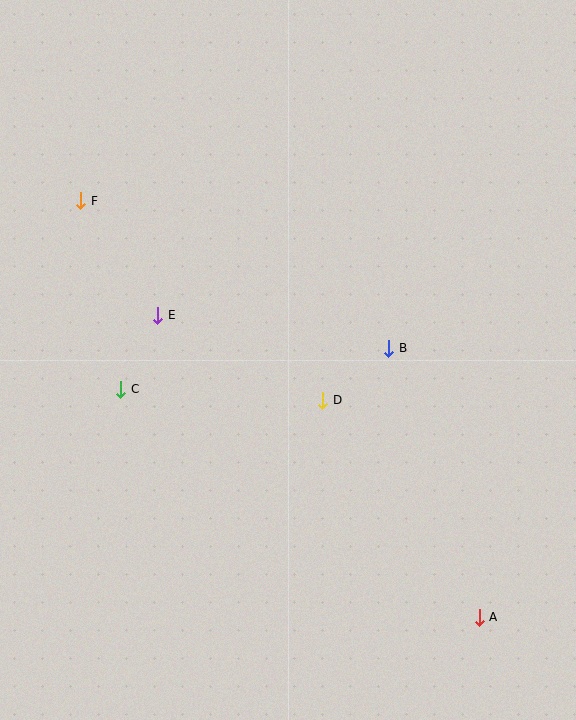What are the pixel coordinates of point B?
Point B is at (389, 348).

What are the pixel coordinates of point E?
Point E is at (158, 315).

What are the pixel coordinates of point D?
Point D is at (323, 400).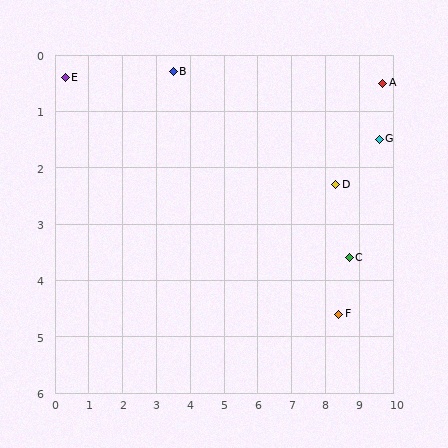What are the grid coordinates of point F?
Point F is at approximately (8.4, 4.6).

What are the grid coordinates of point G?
Point G is at approximately (9.6, 1.5).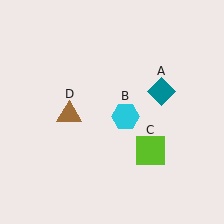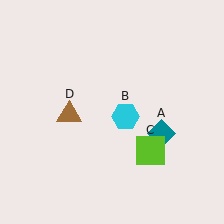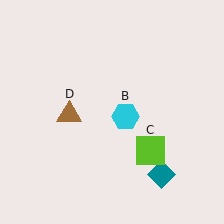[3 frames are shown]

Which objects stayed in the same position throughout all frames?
Cyan hexagon (object B) and lime square (object C) and brown triangle (object D) remained stationary.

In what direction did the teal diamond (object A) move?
The teal diamond (object A) moved down.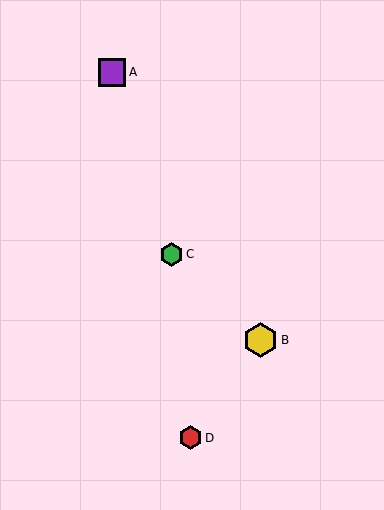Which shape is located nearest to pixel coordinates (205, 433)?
The red hexagon (labeled D) at (190, 438) is nearest to that location.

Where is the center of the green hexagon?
The center of the green hexagon is at (171, 254).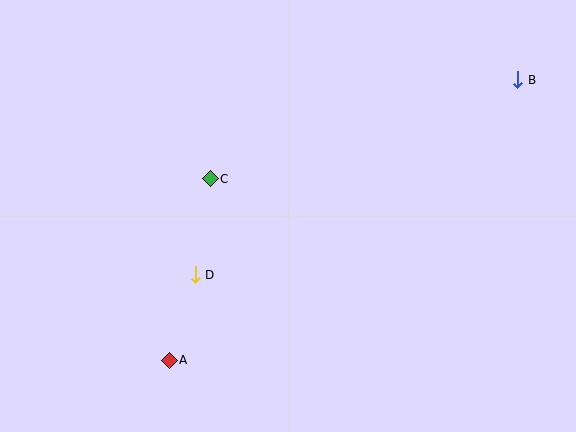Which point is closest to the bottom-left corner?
Point A is closest to the bottom-left corner.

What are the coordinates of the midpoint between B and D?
The midpoint between B and D is at (356, 177).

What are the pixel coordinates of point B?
Point B is at (518, 80).